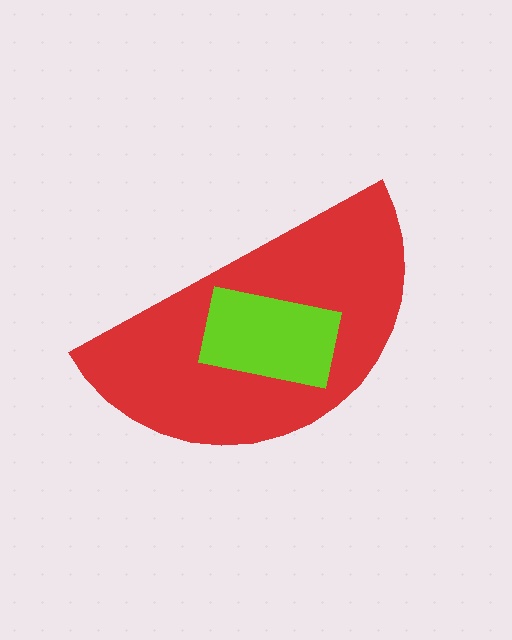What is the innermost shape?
The lime rectangle.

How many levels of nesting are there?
2.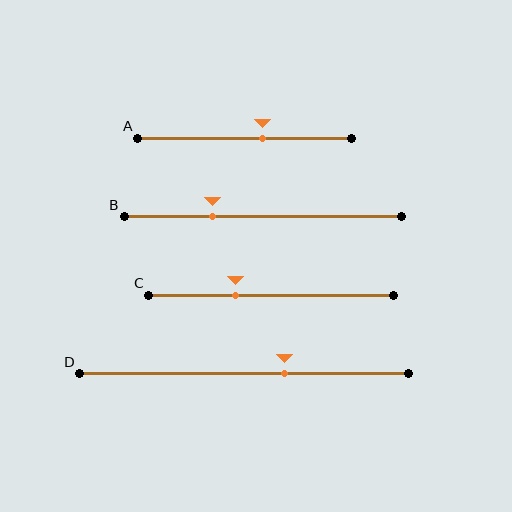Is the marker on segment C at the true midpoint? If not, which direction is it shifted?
No, the marker on segment C is shifted to the left by about 14% of the segment length.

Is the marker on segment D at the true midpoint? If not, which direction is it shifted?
No, the marker on segment D is shifted to the right by about 12% of the segment length.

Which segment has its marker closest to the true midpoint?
Segment A has its marker closest to the true midpoint.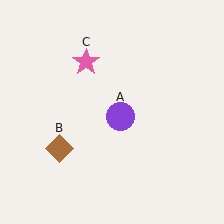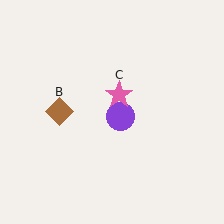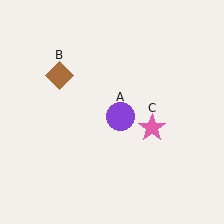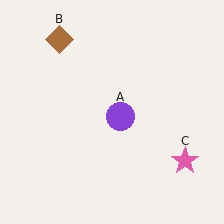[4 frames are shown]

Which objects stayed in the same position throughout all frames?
Purple circle (object A) remained stationary.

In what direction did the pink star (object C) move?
The pink star (object C) moved down and to the right.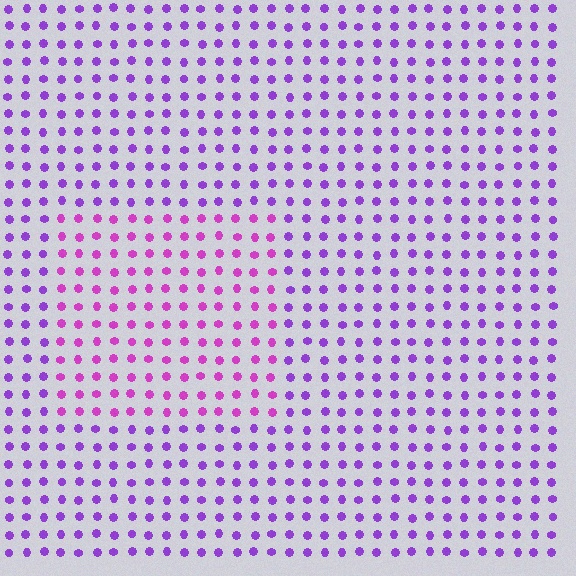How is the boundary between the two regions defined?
The boundary is defined purely by a slight shift in hue (about 31 degrees). Spacing, size, and orientation are identical on both sides.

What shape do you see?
I see a rectangle.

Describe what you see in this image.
The image is filled with small purple elements in a uniform arrangement. A rectangle-shaped region is visible where the elements are tinted to a slightly different hue, forming a subtle color boundary.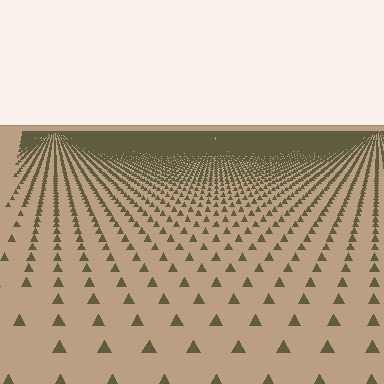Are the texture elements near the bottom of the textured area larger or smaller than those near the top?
Larger. Near the bottom, elements are closer to the viewer and appear at a bigger on-screen size.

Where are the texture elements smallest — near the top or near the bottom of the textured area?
Near the top.